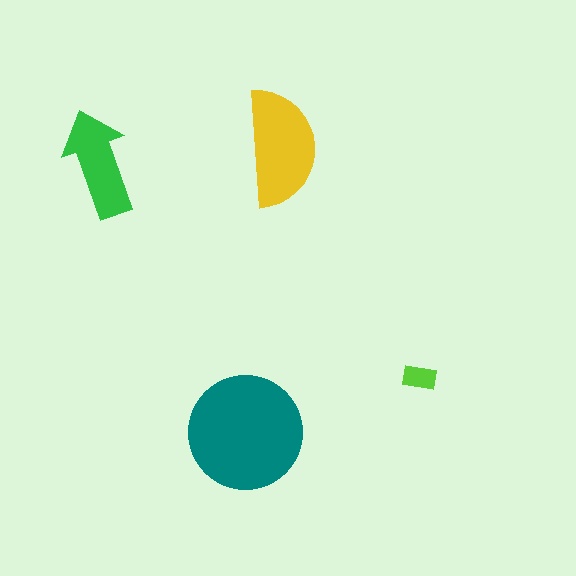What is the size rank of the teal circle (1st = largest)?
1st.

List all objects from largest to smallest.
The teal circle, the yellow semicircle, the green arrow, the lime rectangle.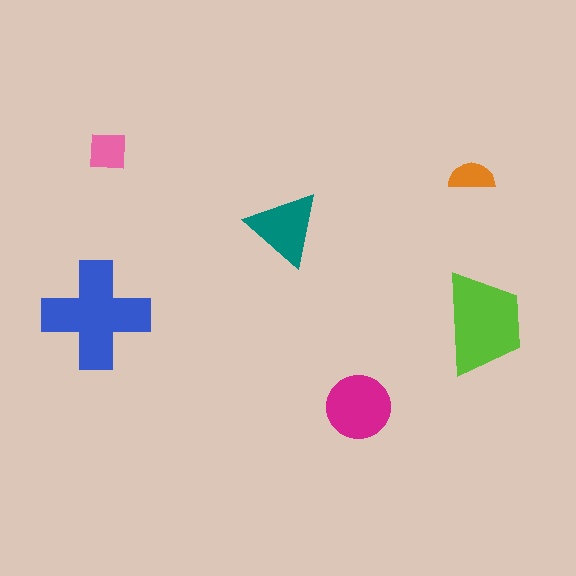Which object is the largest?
The blue cross.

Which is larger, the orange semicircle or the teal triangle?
The teal triangle.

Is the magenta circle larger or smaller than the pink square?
Larger.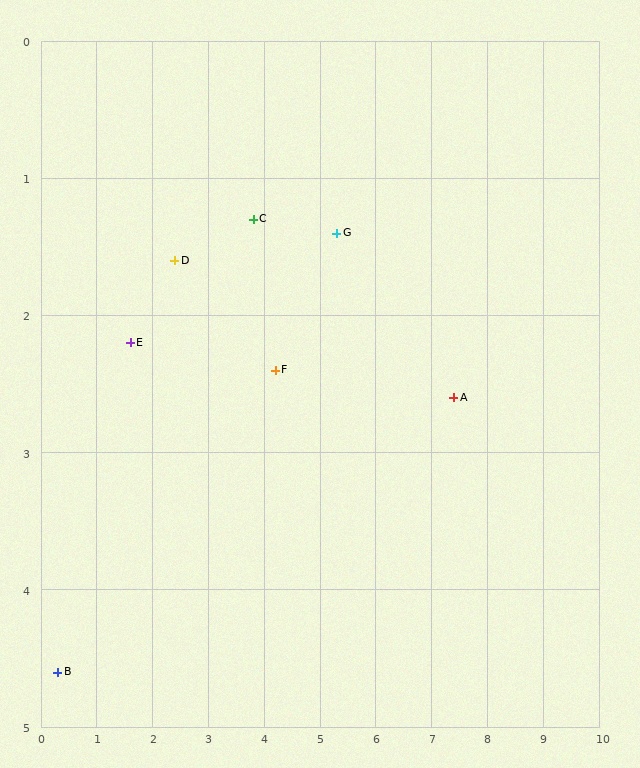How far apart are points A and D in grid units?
Points A and D are about 5.1 grid units apart.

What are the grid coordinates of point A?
Point A is at approximately (7.4, 2.6).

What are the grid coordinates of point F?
Point F is at approximately (4.2, 2.4).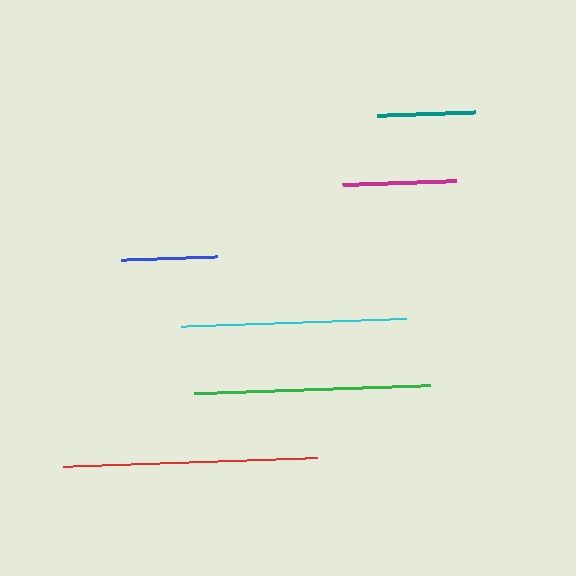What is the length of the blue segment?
The blue segment is approximately 96 pixels long.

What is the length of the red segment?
The red segment is approximately 254 pixels long.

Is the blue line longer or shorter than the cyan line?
The cyan line is longer than the blue line.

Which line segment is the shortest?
The blue line is the shortest at approximately 96 pixels.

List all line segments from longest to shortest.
From longest to shortest: red, green, cyan, magenta, teal, blue.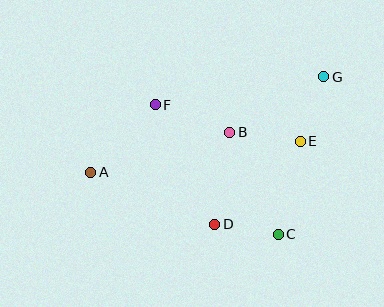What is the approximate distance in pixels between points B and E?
The distance between B and E is approximately 71 pixels.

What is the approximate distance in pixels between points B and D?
The distance between B and D is approximately 93 pixels.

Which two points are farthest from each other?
Points A and G are farthest from each other.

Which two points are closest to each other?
Points C and D are closest to each other.